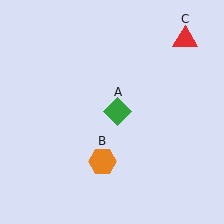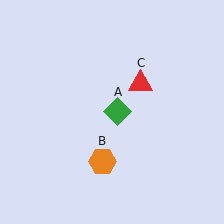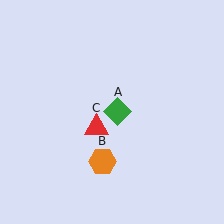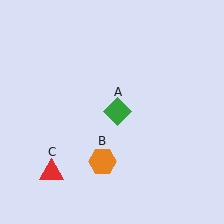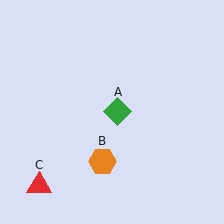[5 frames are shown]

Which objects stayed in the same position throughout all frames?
Green diamond (object A) and orange hexagon (object B) remained stationary.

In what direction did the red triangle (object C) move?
The red triangle (object C) moved down and to the left.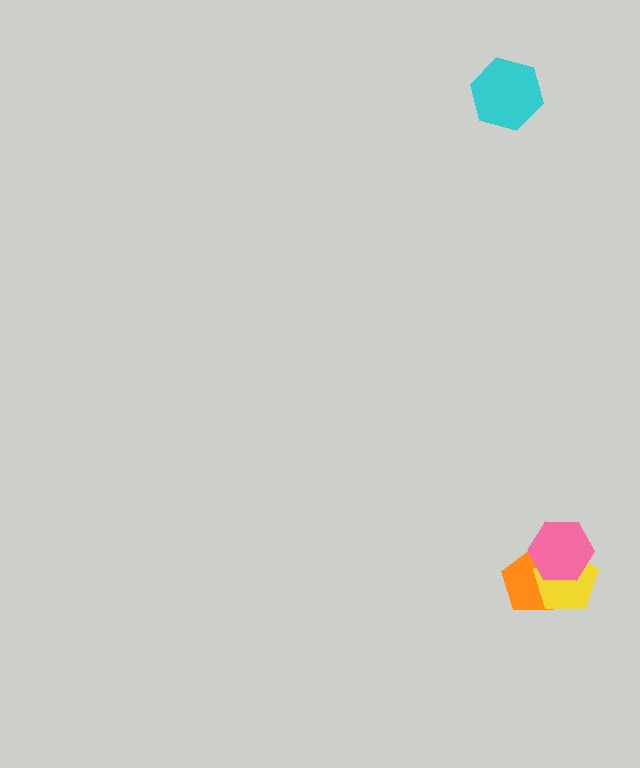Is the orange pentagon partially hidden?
Yes, it is partially covered by another shape.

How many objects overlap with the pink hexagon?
2 objects overlap with the pink hexagon.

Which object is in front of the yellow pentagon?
The pink hexagon is in front of the yellow pentagon.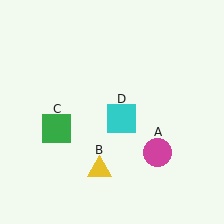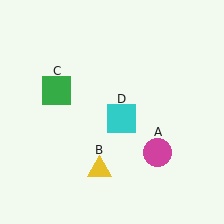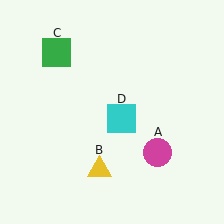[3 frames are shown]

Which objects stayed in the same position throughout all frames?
Magenta circle (object A) and yellow triangle (object B) and cyan square (object D) remained stationary.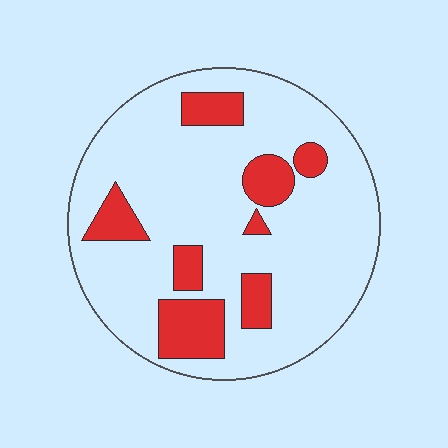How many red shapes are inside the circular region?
8.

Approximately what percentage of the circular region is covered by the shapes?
Approximately 20%.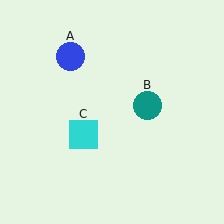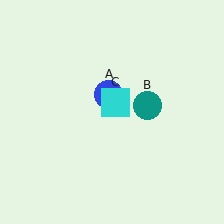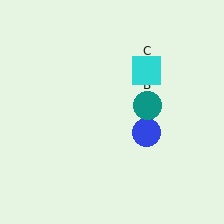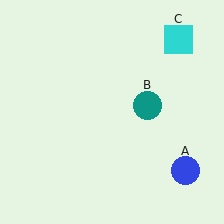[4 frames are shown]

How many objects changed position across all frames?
2 objects changed position: blue circle (object A), cyan square (object C).